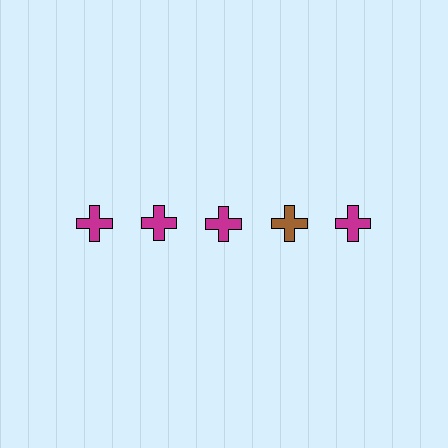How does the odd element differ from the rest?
It has a different color: brown instead of magenta.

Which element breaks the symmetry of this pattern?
The brown cross in the top row, second from right column breaks the symmetry. All other shapes are magenta crosses.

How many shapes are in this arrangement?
There are 5 shapes arranged in a grid pattern.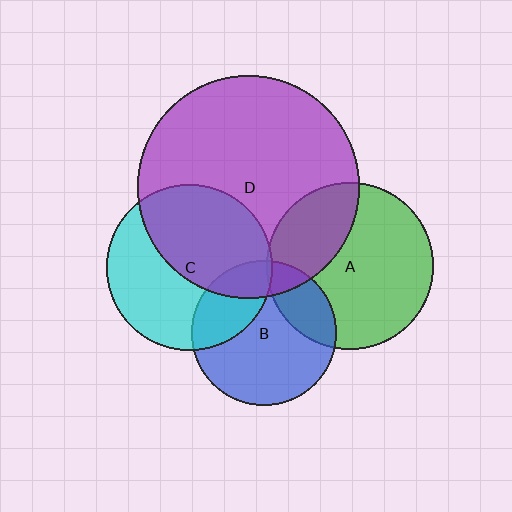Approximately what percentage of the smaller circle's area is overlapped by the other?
Approximately 50%.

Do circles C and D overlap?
Yes.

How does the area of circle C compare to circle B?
Approximately 1.3 times.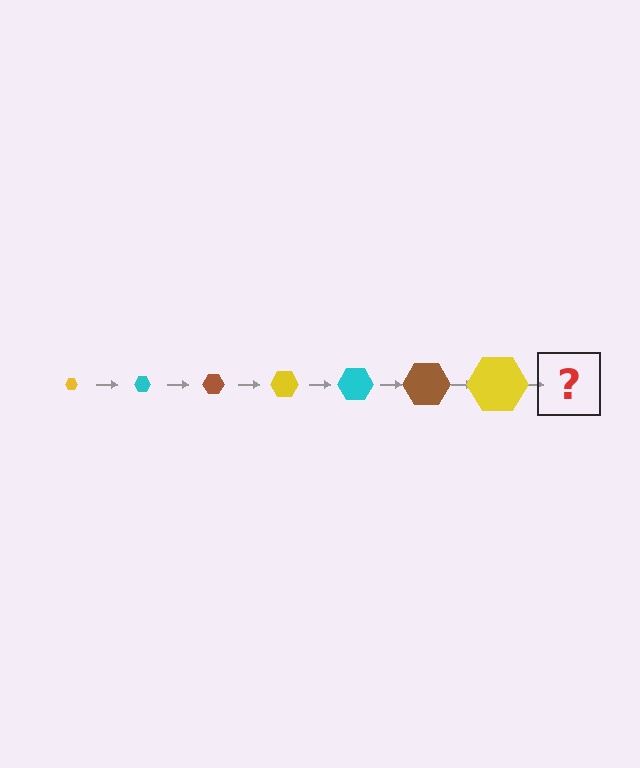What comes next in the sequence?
The next element should be a cyan hexagon, larger than the previous one.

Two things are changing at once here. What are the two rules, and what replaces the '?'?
The two rules are that the hexagon grows larger each step and the color cycles through yellow, cyan, and brown. The '?' should be a cyan hexagon, larger than the previous one.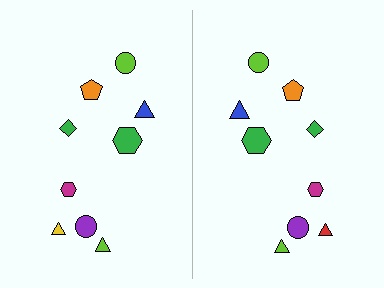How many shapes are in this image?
There are 18 shapes in this image.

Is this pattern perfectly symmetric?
No, the pattern is not perfectly symmetric. The red triangle on the right side breaks the symmetry — its mirror counterpart is yellow.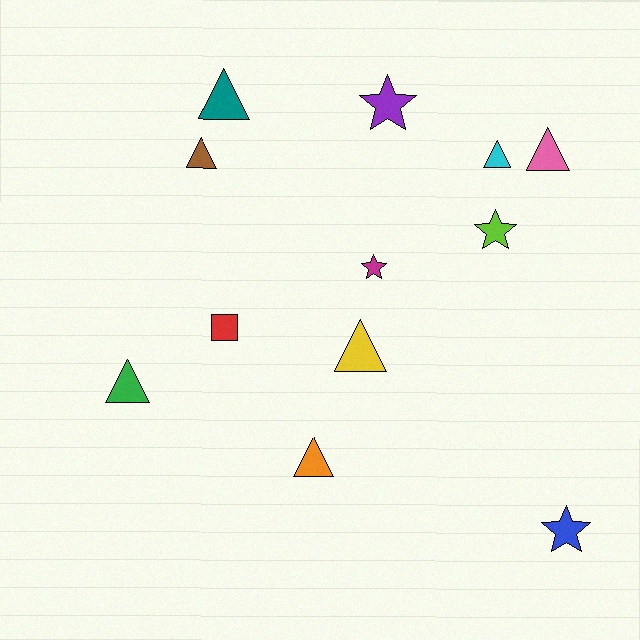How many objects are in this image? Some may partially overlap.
There are 12 objects.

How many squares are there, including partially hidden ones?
There is 1 square.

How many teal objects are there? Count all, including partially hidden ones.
There is 1 teal object.